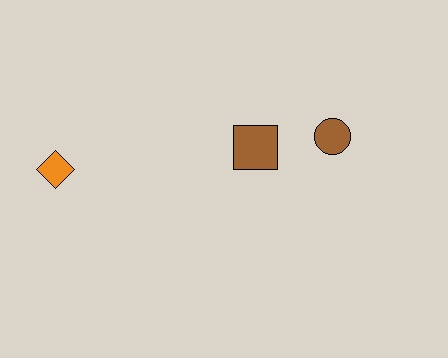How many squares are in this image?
There is 1 square.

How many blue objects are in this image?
There are no blue objects.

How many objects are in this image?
There are 3 objects.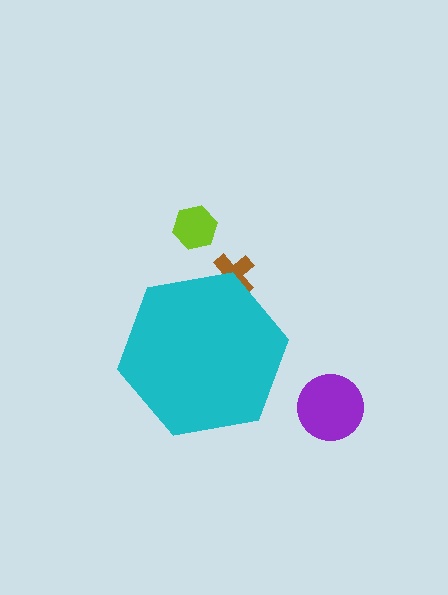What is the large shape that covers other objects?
A cyan hexagon.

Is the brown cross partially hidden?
Yes, the brown cross is partially hidden behind the cyan hexagon.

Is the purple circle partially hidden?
No, the purple circle is fully visible.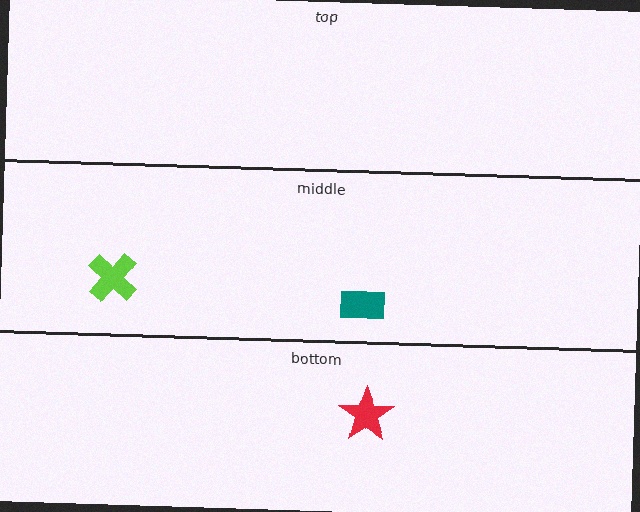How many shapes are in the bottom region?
1.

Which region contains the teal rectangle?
The middle region.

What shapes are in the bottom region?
The red star.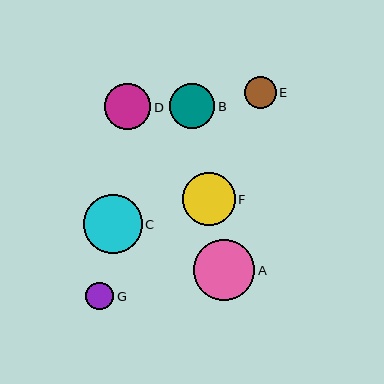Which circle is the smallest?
Circle G is the smallest with a size of approximately 28 pixels.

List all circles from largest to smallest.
From largest to smallest: A, C, F, D, B, E, G.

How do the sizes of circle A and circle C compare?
Circle A and circle C are approximately the same size.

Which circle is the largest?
Circle A is the largest with a size of approximately 61 pixels.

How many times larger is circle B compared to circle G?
Circle B is approximately 1.6 times the size of circle G.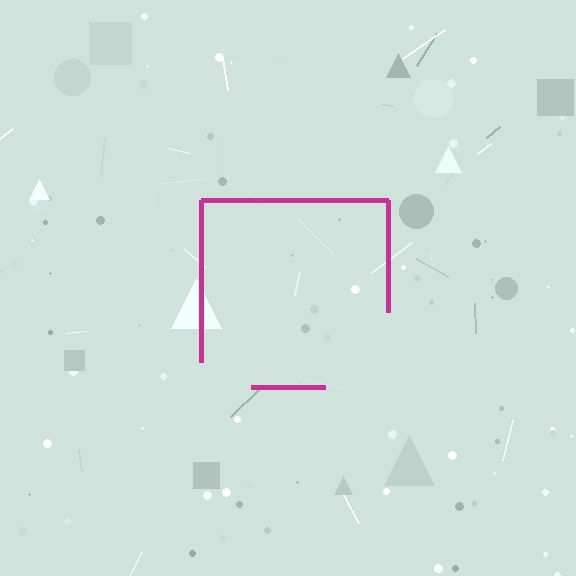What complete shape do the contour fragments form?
The contour fragments form a square.